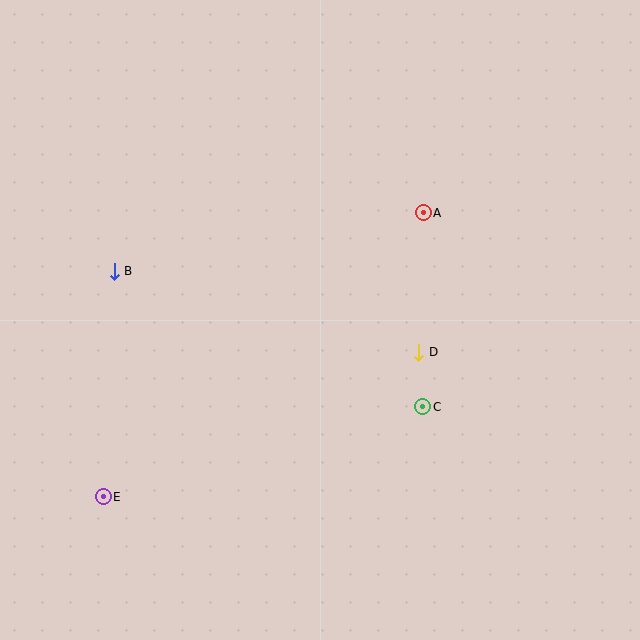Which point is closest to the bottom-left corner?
Point E is closest to the bottom-left corner.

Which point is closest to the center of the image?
Point D at (419, 352) is closest to the center.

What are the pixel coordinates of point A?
Point A is at (423, 213).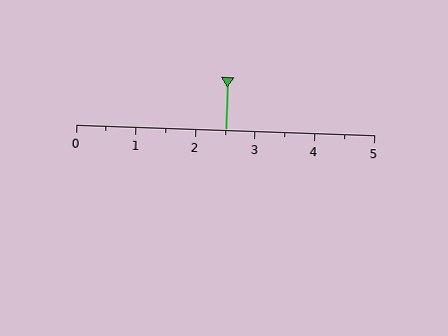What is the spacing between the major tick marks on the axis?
The major ticks are spaced 1 apart.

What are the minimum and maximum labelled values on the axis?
The axis runs from 0 to 5.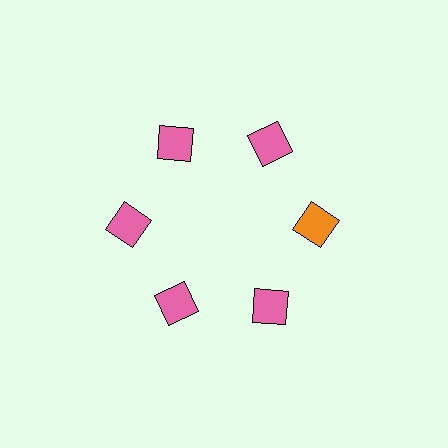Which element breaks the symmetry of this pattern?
The orange diamond at roughly the 3 o'clock position breaks the symmetry. All other shapes are pink diamonds.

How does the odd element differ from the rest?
It has a different color: orange instead of pink.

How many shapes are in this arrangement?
There are 6 shapes arranged in a ring pattern.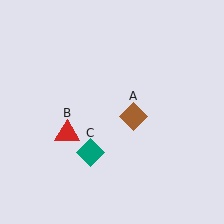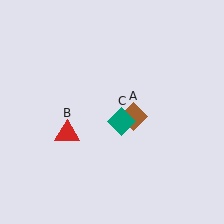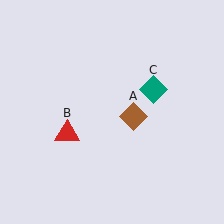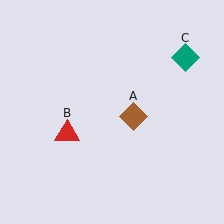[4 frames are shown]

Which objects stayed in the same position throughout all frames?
Brown diamond (object A) and red triangle (object B) remained stationary.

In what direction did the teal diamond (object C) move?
The teal diamond (object C) moved up and to the right.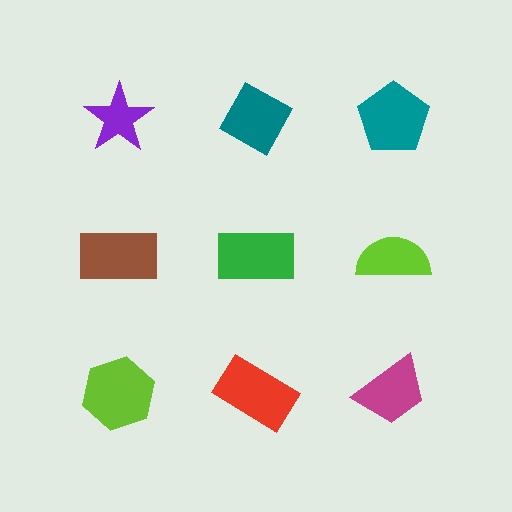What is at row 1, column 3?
A teal pentagon.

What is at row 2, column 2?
A green rectangle.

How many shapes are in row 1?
3 shapes.